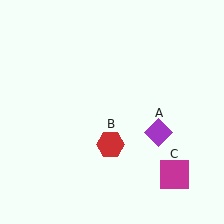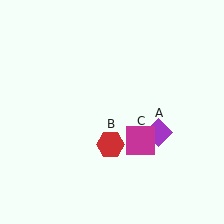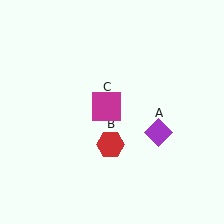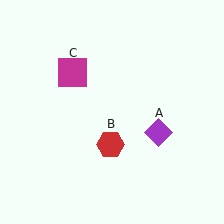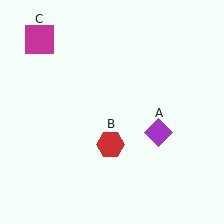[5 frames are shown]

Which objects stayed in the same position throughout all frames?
Purple diamond (object A) and red hexagon (object B) remained stationary.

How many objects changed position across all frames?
1 object changed position: magenta square (object C).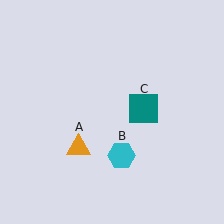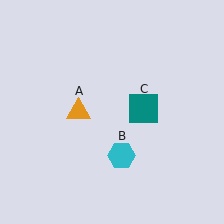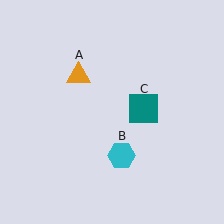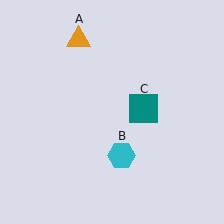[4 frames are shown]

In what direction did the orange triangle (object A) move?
The orange triangle (object A) moved up.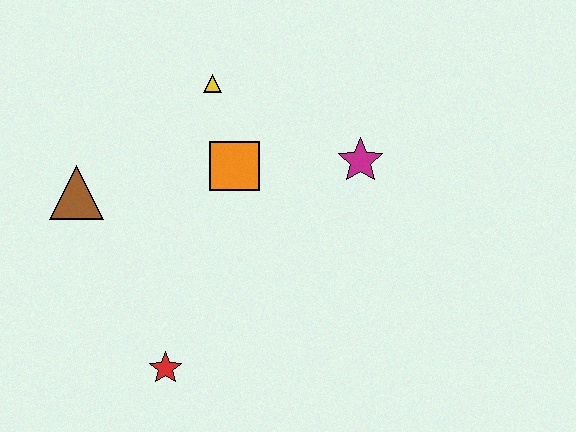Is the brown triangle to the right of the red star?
No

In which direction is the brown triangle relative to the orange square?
The brown triangle is to the left of the orange square.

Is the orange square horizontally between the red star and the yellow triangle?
No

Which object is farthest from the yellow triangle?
The red star is farthest from the yellow triangle.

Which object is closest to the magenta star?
The orange square is closest to the magenta star.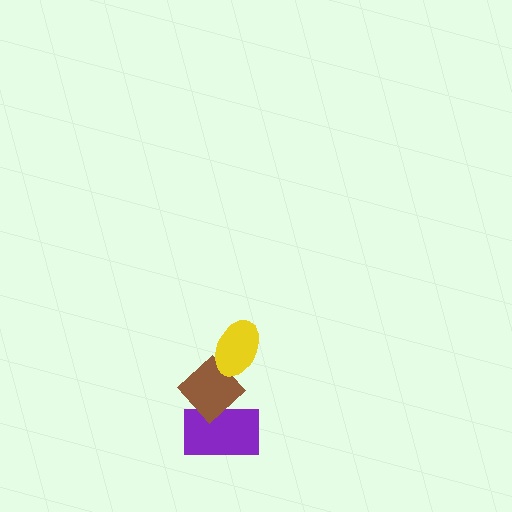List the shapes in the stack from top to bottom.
From top to bottom: the yellow ellipse, the brown diamond, the purple rectangle.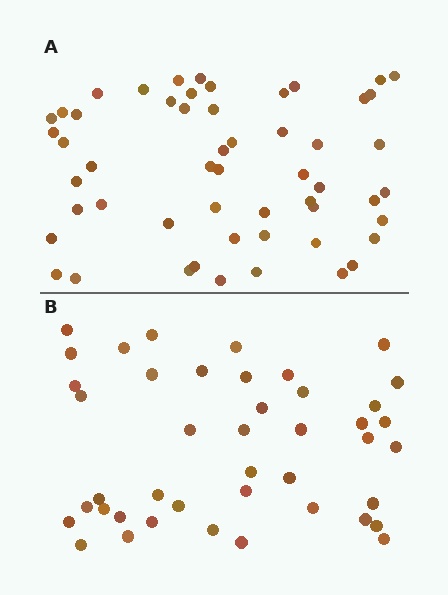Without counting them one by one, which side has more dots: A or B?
Region A (the top region) has more dots.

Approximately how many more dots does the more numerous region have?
Region A has roughly 12 or so more dots than region B.